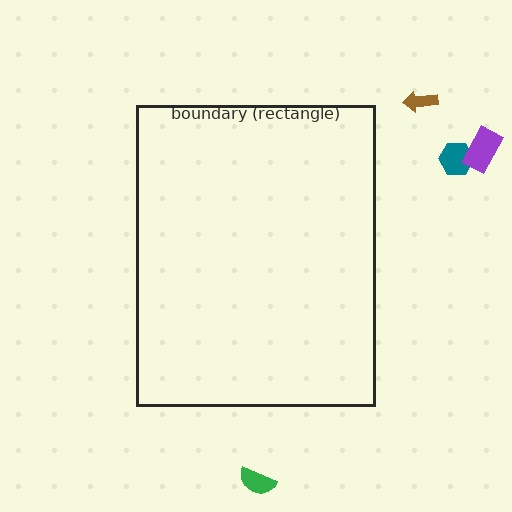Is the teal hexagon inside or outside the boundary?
Outside.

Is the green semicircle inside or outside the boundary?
Outside.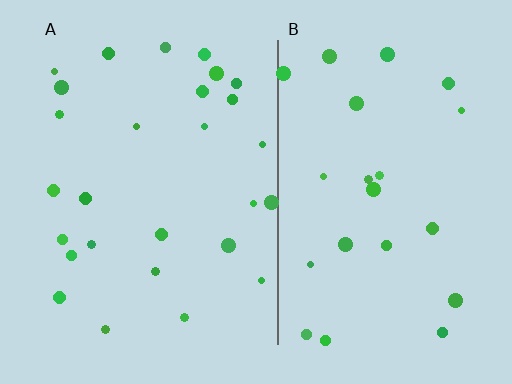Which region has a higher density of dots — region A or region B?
A (the left).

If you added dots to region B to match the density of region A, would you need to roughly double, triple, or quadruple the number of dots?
Approximately double.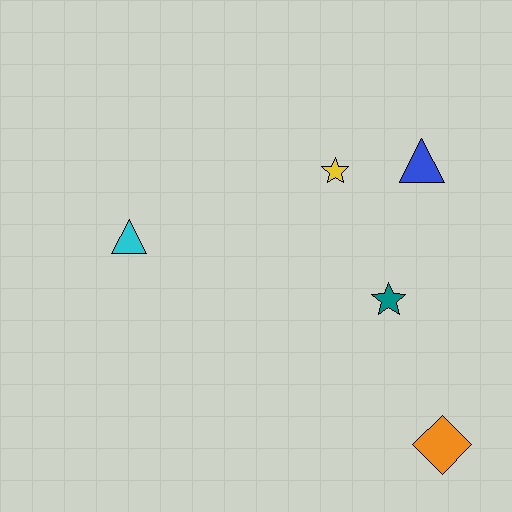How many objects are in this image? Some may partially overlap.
There are 5 objects.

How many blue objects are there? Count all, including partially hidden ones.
There is 1 blue object.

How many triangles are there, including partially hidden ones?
There are 2 triangles.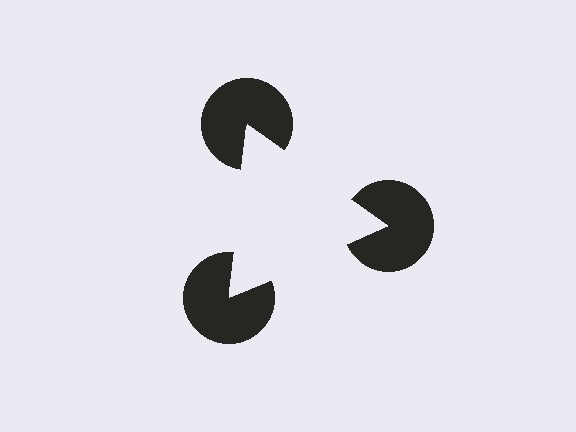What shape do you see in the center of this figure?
An illusory triangle — its edges are inferred from the aligned wedge cuts in the pac-man discs, not physically drawn.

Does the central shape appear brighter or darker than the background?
It typically appears slightly brighter than the background, even though no actual brightness change is drawn.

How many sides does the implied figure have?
3 sides.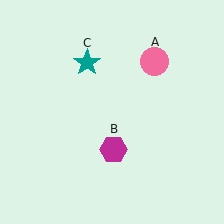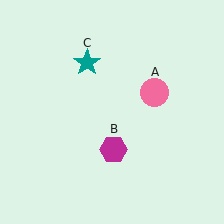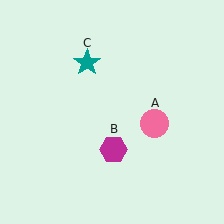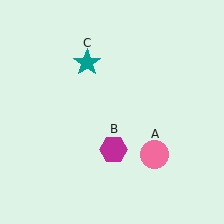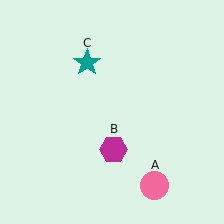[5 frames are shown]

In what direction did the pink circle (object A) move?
The pink circle (object A) moved down.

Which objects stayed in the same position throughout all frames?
Magenta hexagon (object B) and teal star (object C) remained stationary.